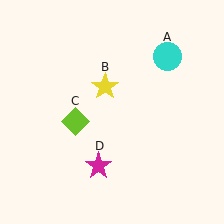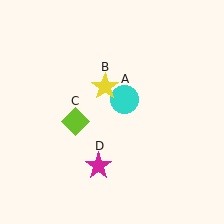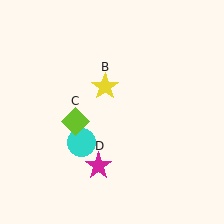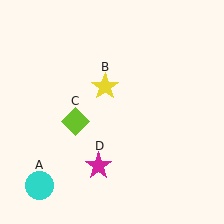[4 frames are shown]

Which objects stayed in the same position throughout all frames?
Yellow star (object B) and lime diamond (object C) and magenta star (object D) remained stationary.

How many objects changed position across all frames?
1 object changed position: cyan circle (object A).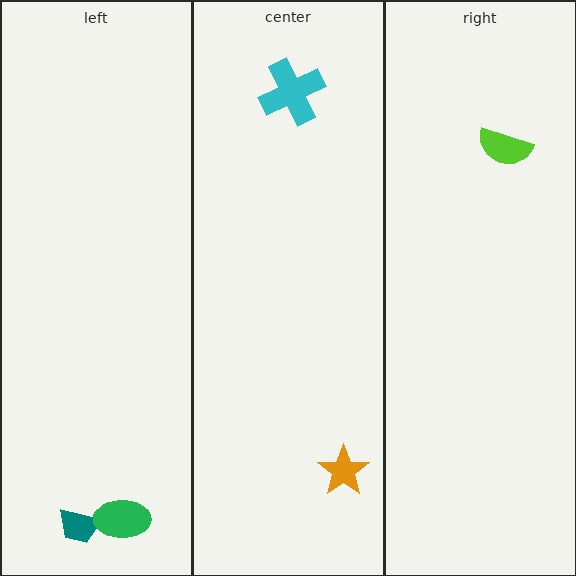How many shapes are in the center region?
2.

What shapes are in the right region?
The lime semicircle.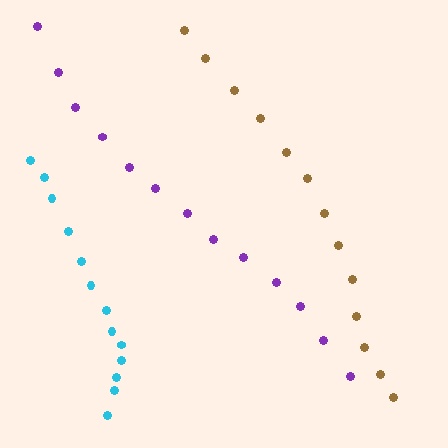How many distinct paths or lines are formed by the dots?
There are 3 distinct paths.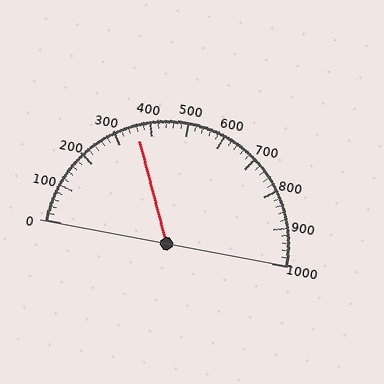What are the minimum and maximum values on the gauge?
The gauge ranges from 0 to 1000.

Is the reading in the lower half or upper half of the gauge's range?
The reading is in the lower half of the range (0 to 1000).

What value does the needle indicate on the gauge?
The needle indicates approximately 360.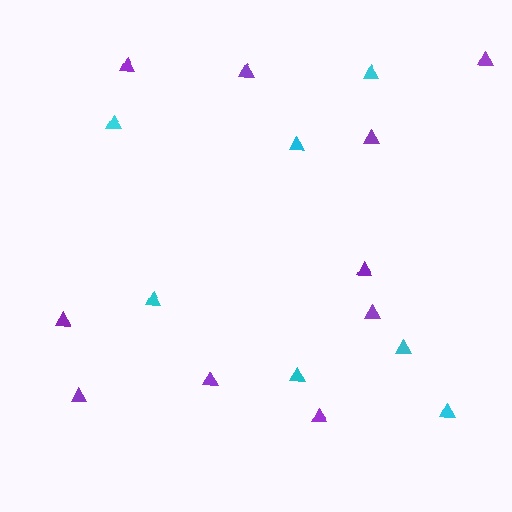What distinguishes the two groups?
There are 2 groups: one group of cyan triangles (7) and one group of purple triangles (10).